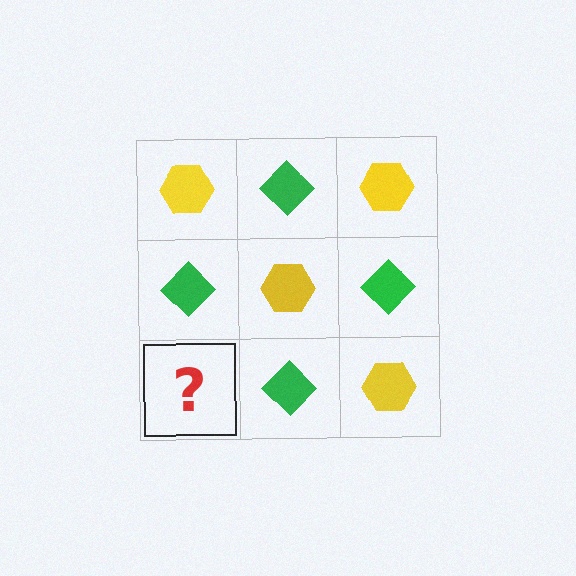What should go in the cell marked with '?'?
The missing cell should contain a yellow hexagon.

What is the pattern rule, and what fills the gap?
The rule is that it alternates yellow hexagon and green diamond in a checkerboard pattern. The gap should be filled with a yellow hexagon.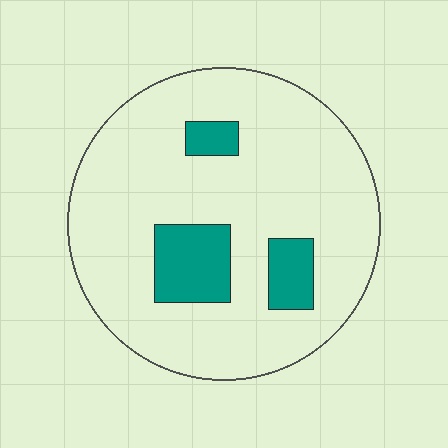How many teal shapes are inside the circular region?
3.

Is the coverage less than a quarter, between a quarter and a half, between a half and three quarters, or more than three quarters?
Less than a quarter.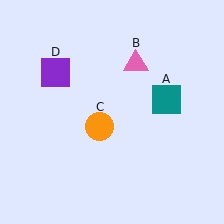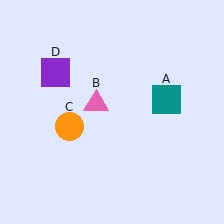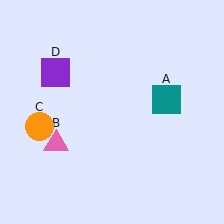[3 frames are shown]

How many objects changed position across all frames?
2 objects changed position: pink triangle (object B), orange circle (object C).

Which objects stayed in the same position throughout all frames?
Teal square (object A) and purple square (object D) remained stationary.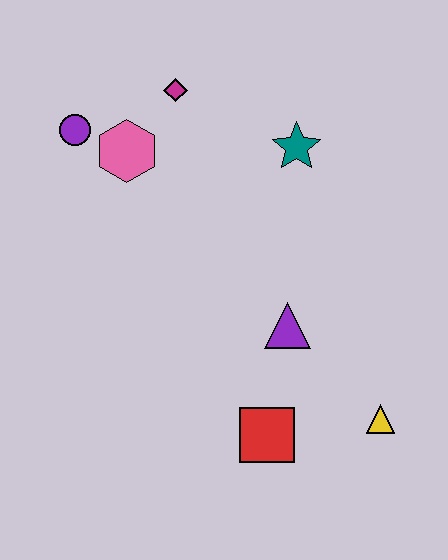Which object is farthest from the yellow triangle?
The purple circle is farthest from the yellow triangle.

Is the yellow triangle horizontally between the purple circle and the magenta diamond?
No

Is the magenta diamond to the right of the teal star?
No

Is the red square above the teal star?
No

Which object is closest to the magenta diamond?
The pink hexagon is closest to the magenta diamond.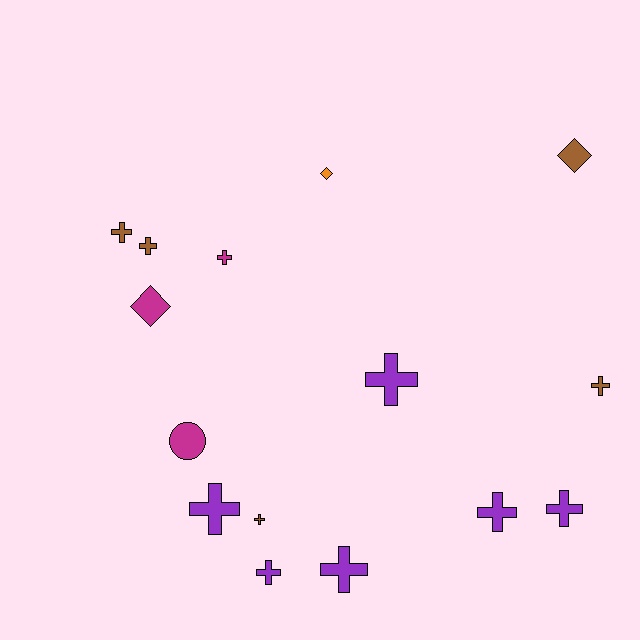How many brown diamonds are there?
There is 1 brown diamond.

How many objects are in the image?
There are 15 objects.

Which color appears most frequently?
Purple, with 6 objects.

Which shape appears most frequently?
Cross, with 11 objects.